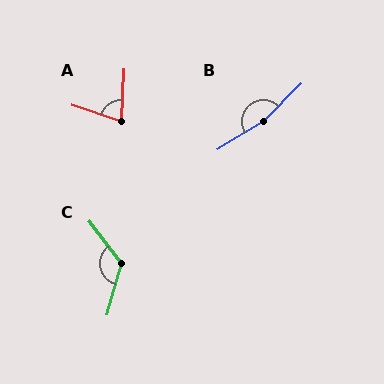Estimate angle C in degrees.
Approximately 126 degrees.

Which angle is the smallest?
A, at approximately 75 degrees.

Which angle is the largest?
B, at approximately 167 degrees.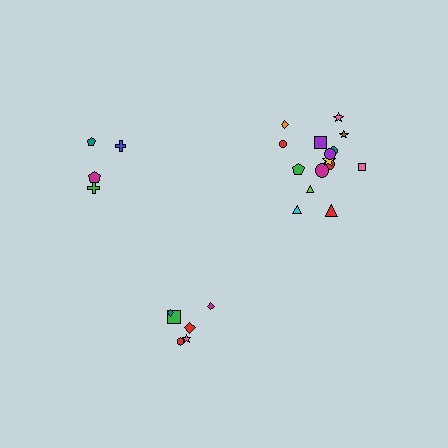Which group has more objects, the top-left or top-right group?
The top-right group.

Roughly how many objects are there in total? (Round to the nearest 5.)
Roughly 25 objects in total.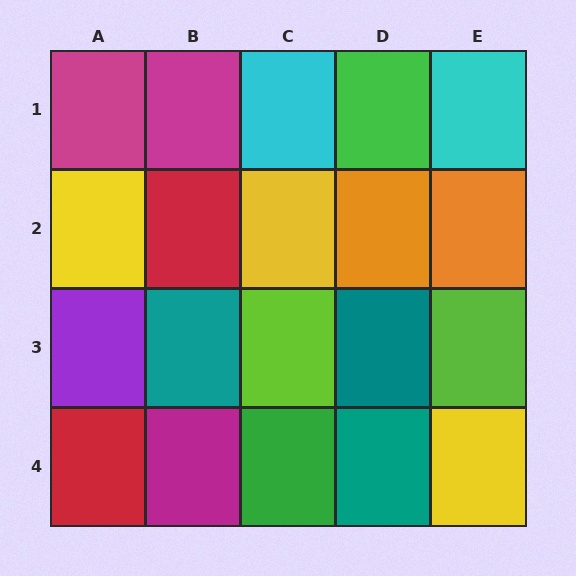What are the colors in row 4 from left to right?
Red, magenta, green, teal, yellow.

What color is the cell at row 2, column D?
Orange.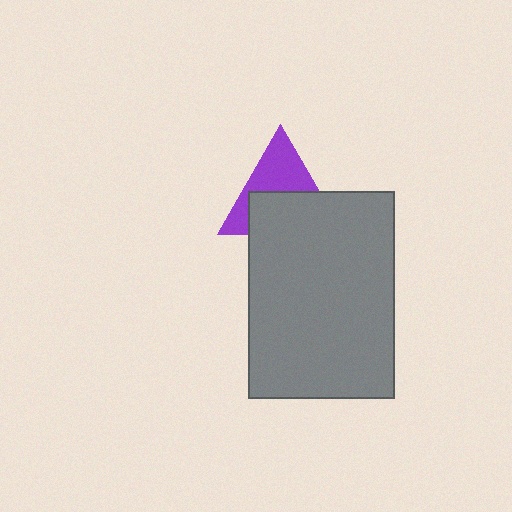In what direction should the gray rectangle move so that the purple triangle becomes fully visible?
The gray rectangle should move down. That is the shortest direction to clear the overlap and leave the purple triangle fully visible.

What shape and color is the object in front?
The object in front is a gray rectangle.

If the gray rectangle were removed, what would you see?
You would see the complete purple triangle.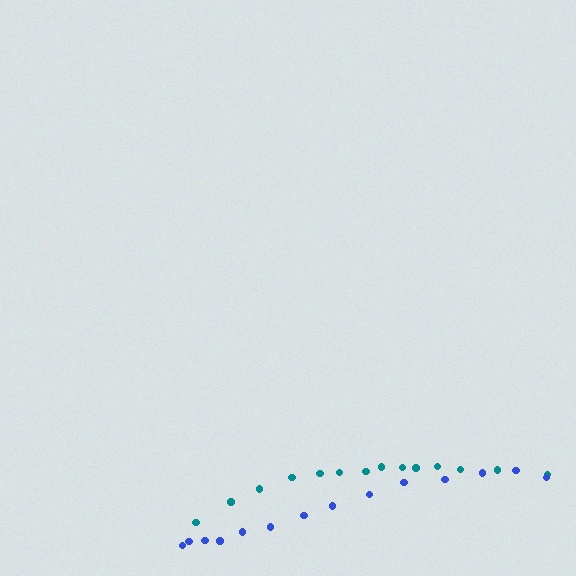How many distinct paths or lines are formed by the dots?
There are 2 distinct paths.